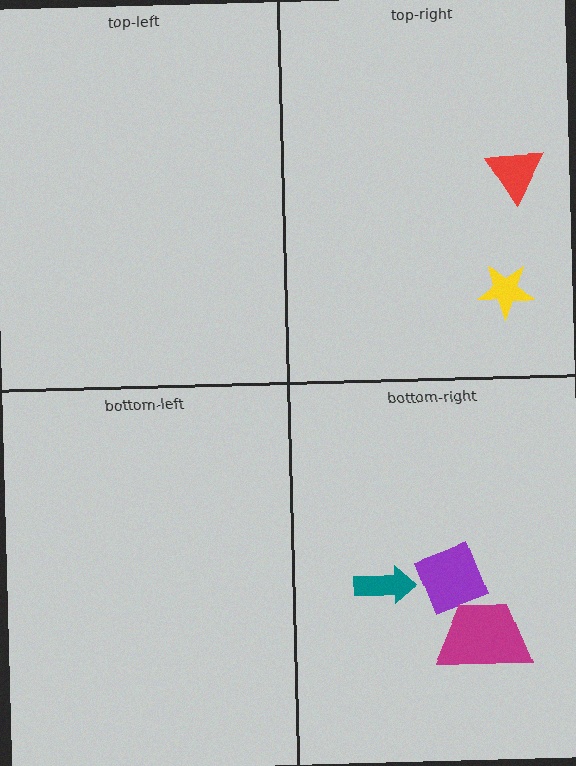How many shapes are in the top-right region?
2.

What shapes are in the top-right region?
The yellow star, the red triangle.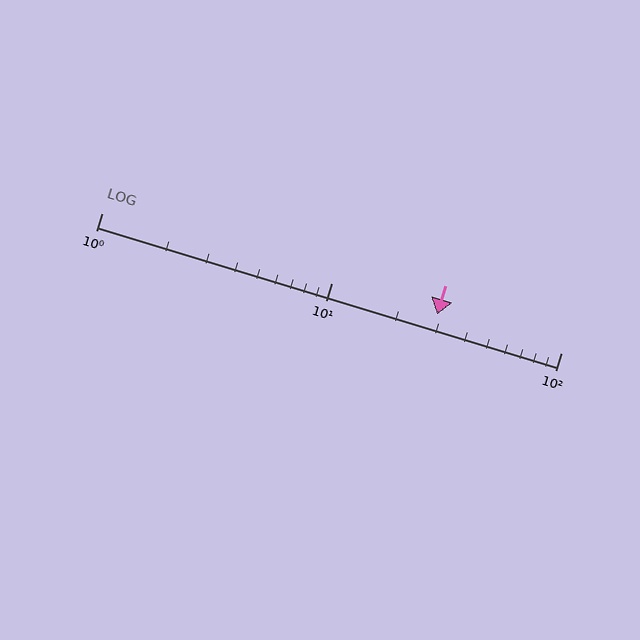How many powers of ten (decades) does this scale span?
The scale spans 2 decades, from 1 to 100.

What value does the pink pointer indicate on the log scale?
The pointer indicates approximately 29.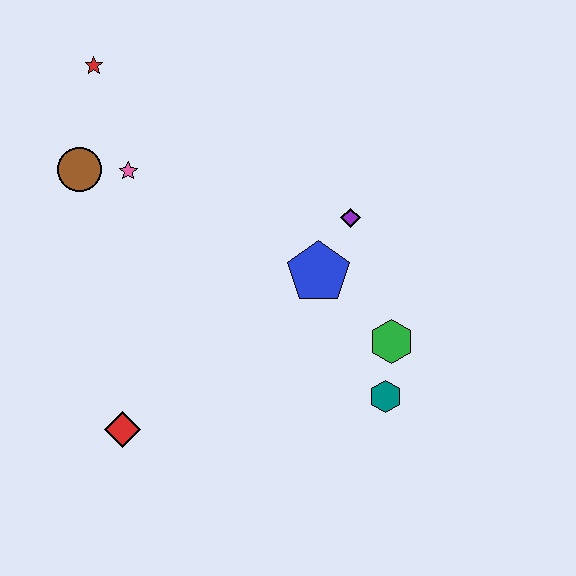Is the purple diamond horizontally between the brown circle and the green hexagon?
Yes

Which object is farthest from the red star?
The teal hexagon is farthest from the red star.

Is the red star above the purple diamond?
Yes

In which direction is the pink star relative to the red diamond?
The pink star is above the red diamond.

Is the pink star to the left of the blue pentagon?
Yes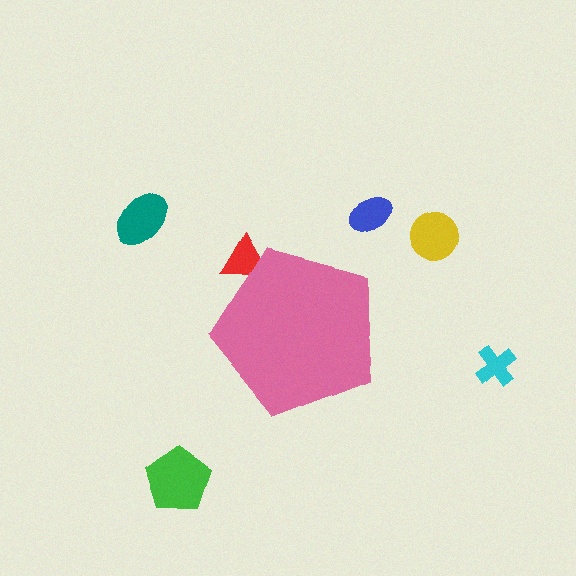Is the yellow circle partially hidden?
No, the yellow circle is fully visible.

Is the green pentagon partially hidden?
No, the green pentagon is fully visible.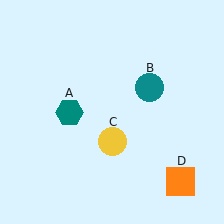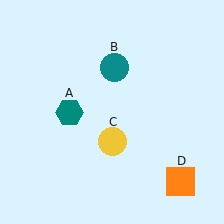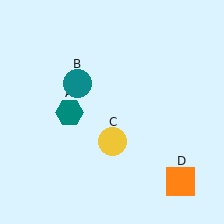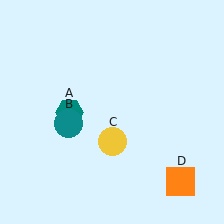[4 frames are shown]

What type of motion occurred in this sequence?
The teal circle (object B) rotated counterclockwise around the center of the scene.